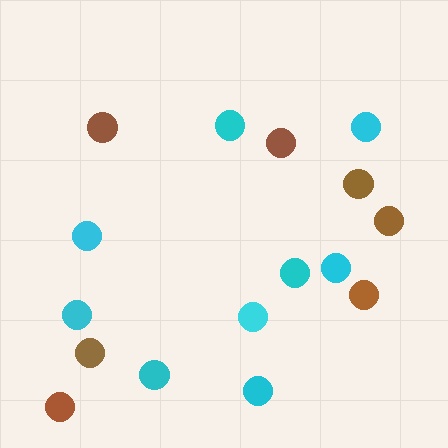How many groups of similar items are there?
There are 2 groups: one group of cyan circles (9) and one group of brown circles (7).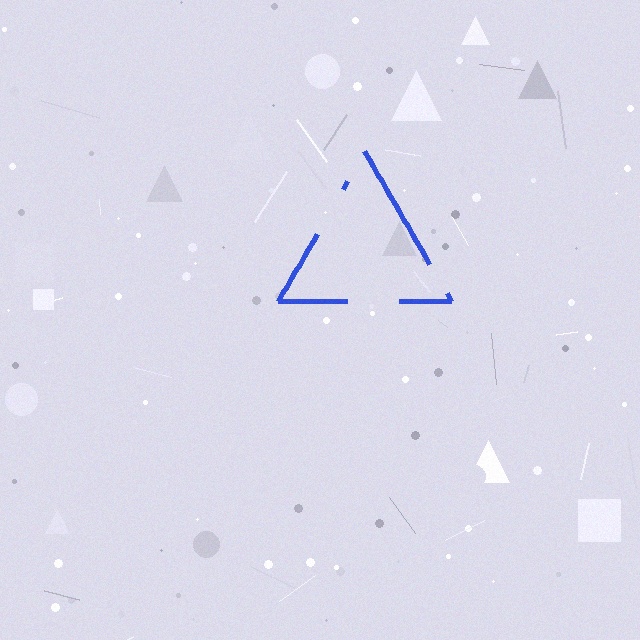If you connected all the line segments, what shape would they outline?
They would outline a triangle.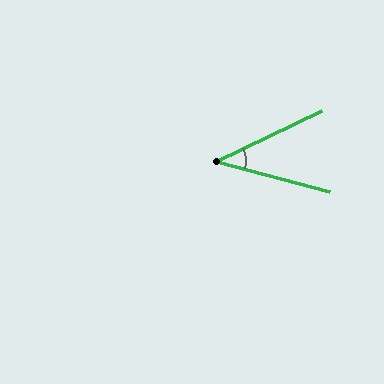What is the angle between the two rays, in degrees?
Approximately 41 degrees.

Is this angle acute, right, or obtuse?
It is acute.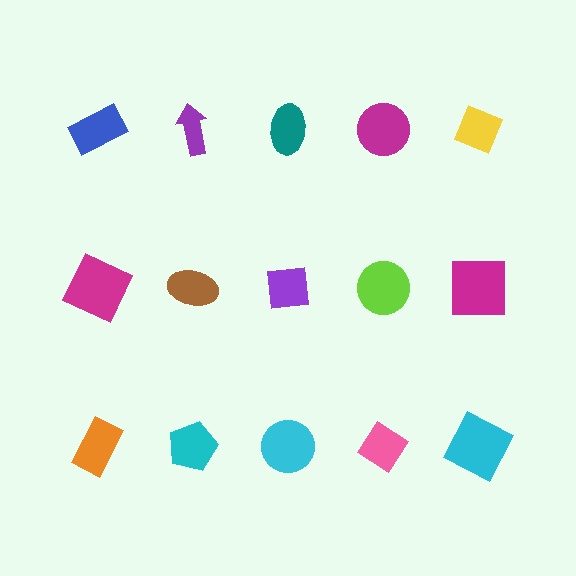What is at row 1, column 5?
A yellow diamond.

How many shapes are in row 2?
5 shapes.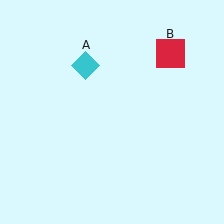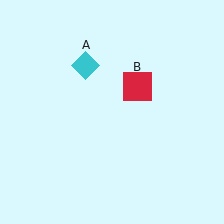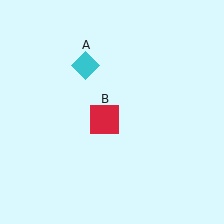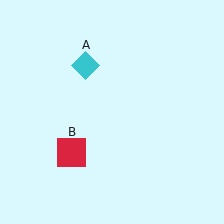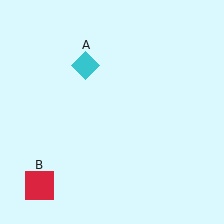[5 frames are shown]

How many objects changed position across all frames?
1 object changed position: red square (object B).